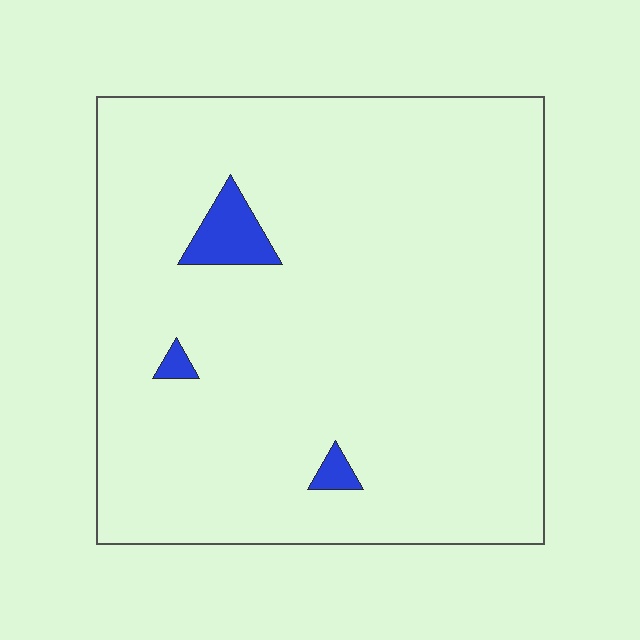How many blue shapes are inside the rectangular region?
3.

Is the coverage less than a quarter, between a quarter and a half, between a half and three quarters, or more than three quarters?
Less than a quarter.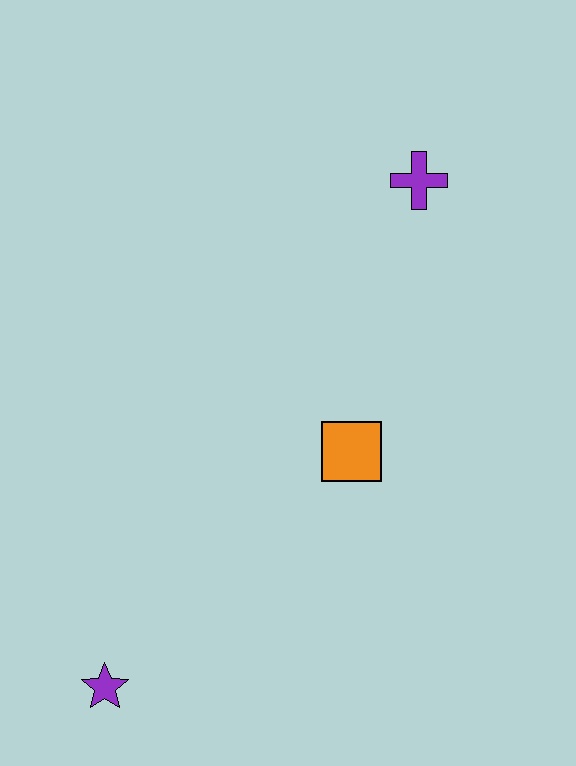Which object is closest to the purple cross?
The orange square is closest to the purple cross.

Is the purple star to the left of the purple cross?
Yes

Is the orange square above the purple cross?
No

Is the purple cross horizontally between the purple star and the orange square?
No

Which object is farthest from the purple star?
The purple cross is farthest from the purple star.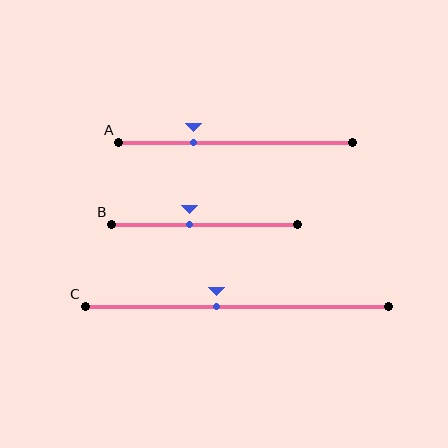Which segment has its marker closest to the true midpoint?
Segment C has its marker closest to the true midpoint.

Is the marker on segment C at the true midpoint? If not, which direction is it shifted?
No, the marker on segment C is shifted to the left by about 7% of the segment length.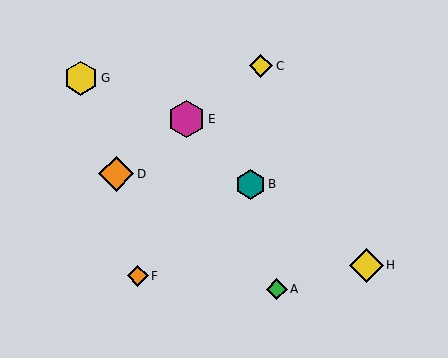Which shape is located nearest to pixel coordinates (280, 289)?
The green diamond (labeled A) at (277, 289) is nearest to that location.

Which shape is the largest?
The magenta hexagon (labeled E) is the largest.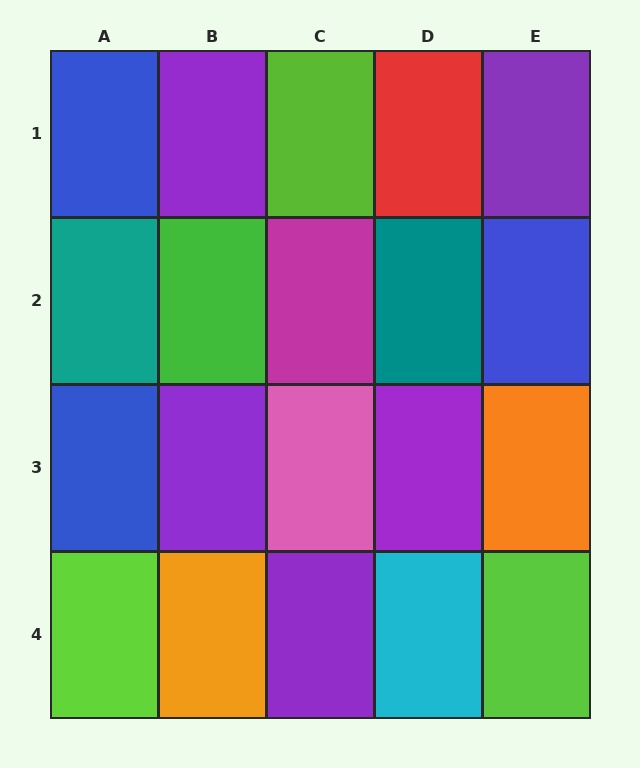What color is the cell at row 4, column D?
Cyan.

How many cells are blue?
3 cells are blue.